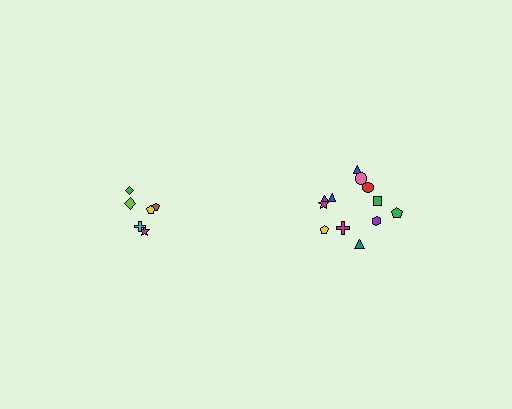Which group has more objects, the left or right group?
The right group.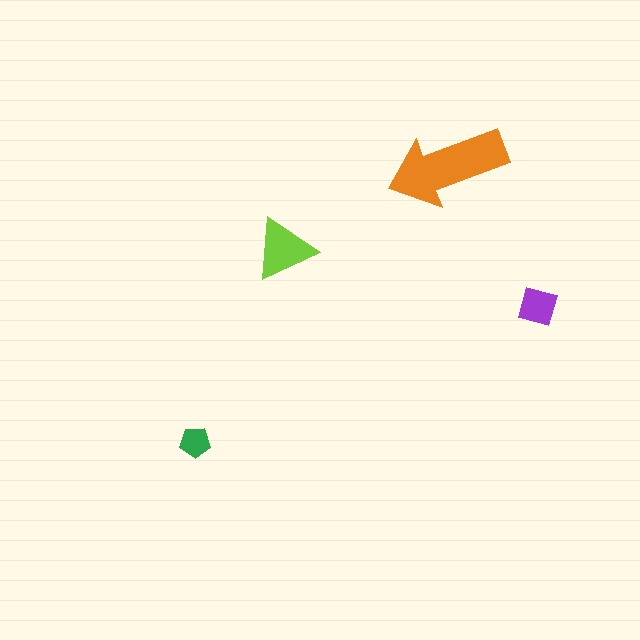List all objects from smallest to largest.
The green pentagon, the purple diamond, the lime triangle, the orange arrow.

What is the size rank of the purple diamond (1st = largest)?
3rd.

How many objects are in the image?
There are 4 objects in the image.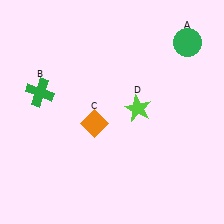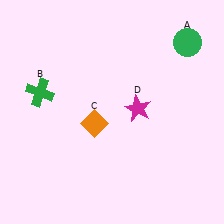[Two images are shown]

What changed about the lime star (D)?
In Image 1, D is lime. In Image 2, it changed to magenta.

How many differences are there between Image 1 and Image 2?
There is 1 difference between the two images.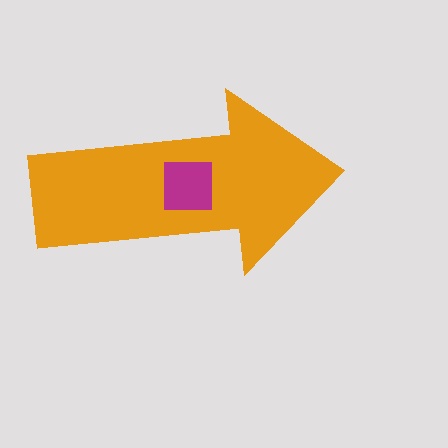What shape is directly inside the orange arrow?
The magenta square.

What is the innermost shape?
The magenta square.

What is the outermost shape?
The orange arrow.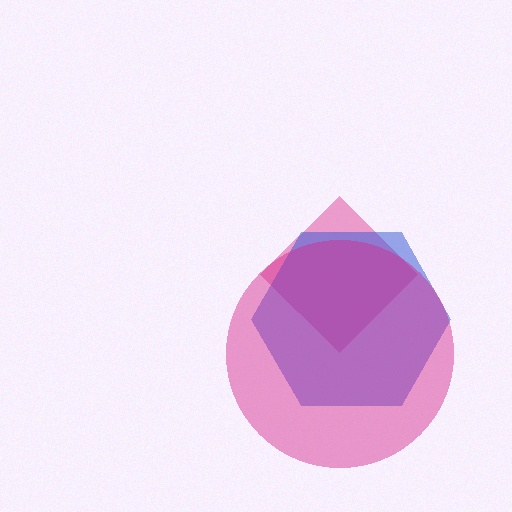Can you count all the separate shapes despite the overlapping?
Yes, there are 3 separate shapes.